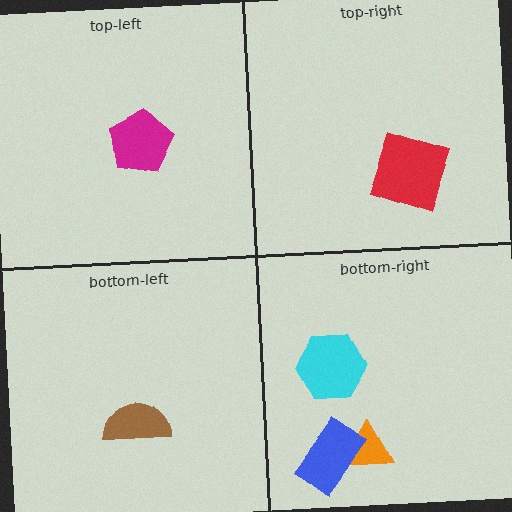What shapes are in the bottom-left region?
The brown semicircle.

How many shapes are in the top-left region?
1.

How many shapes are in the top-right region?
1.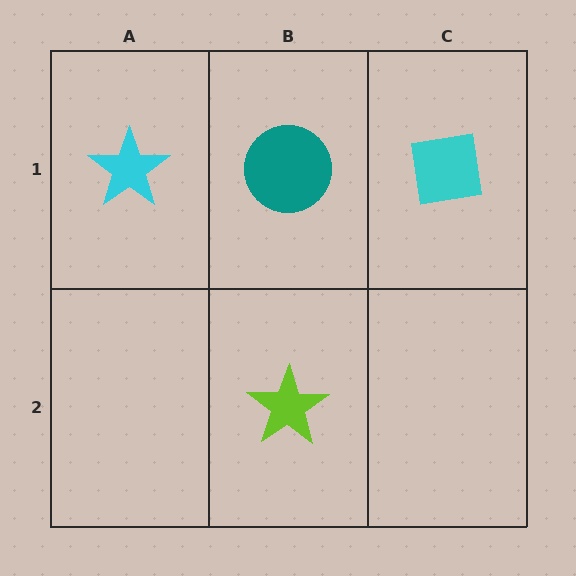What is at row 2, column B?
A lime star.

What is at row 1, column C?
A cyan square.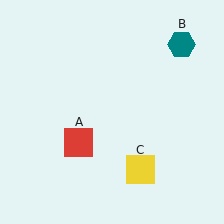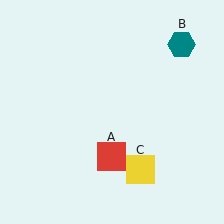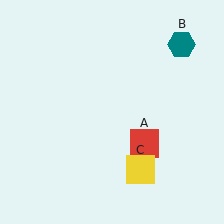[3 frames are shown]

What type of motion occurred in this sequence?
The red square (object A) rotated counterclockwise around the center of the scene.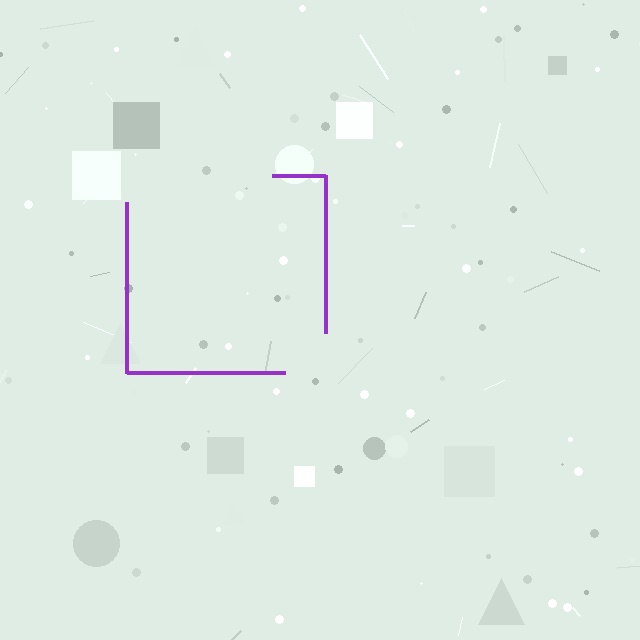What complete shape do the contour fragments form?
The contour fragments form a square.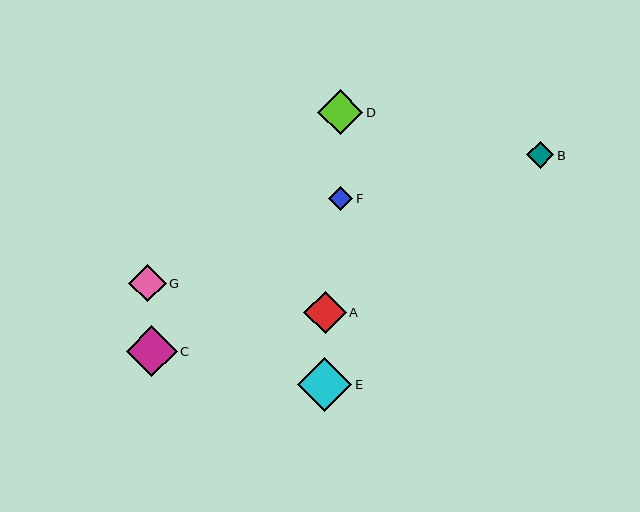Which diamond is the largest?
Diamond E is the largest with a size of approximately 54 pixels.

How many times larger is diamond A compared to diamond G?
Diamond A is approximately 1.1 times the size of diamond G.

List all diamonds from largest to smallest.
From largest to smallest: E, C, D, A, G, B, F.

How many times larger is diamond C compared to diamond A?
Diamond C is approximately 1.2 times the size of diamond A.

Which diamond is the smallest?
Diamond F is the smallest with a size of approximately 24 pixels.